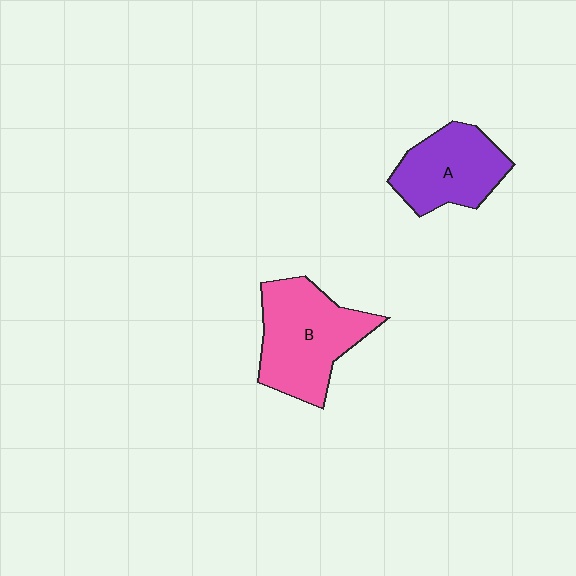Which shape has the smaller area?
Shape A (purple).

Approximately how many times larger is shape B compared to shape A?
Approximately 1.3 times.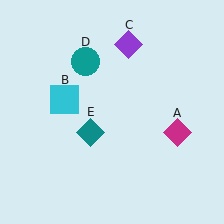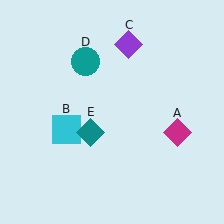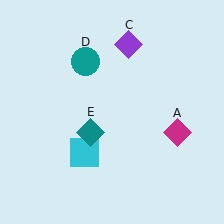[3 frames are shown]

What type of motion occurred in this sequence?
The cyan square (object B) rotated counterclockwise around the center of the scene.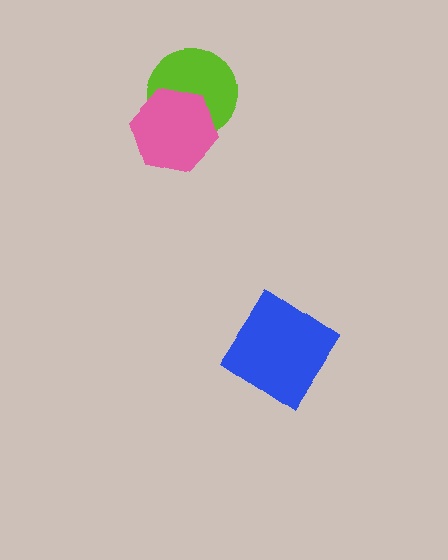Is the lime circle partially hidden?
Yes, it is partially covered by another shape.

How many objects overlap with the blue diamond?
0 objects overlap with the blue diamond.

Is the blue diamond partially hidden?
No, no other shape covers it.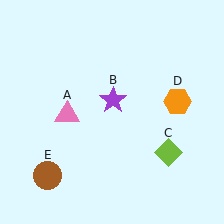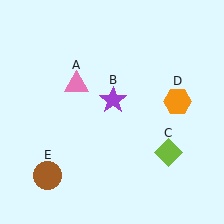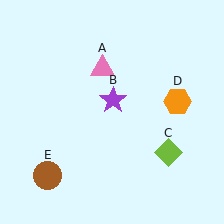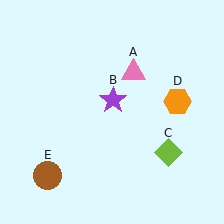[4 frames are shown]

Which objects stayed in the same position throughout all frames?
Purple star (object B) and lime diamond (object C) and orange hexagon (object D) and brown circle (object E) remained stationary.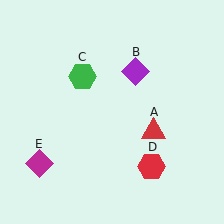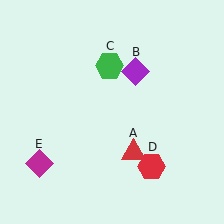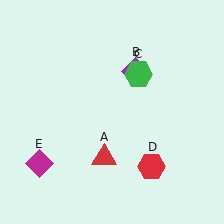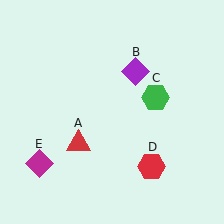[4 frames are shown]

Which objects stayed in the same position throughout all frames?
Purple diamond (object B) and red hexagon (object D) and magenta diamond (object E) remained stationary.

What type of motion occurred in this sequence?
The red triangle (object A), green hexagon (object C) rotated clockwise around the center of the scene.